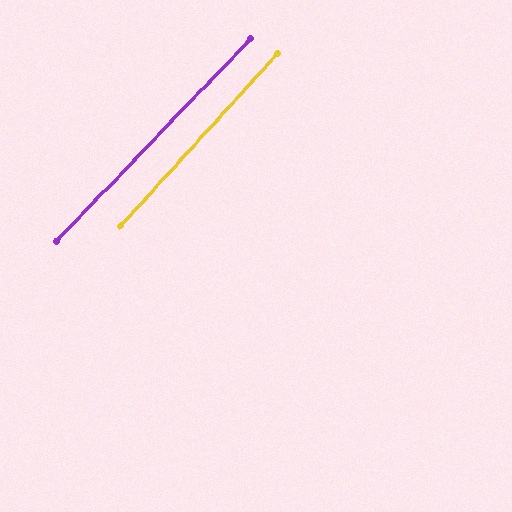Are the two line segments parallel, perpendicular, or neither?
Parallel — their directions differ by only 1.6°.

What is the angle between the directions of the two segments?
Approximately 2 degrees.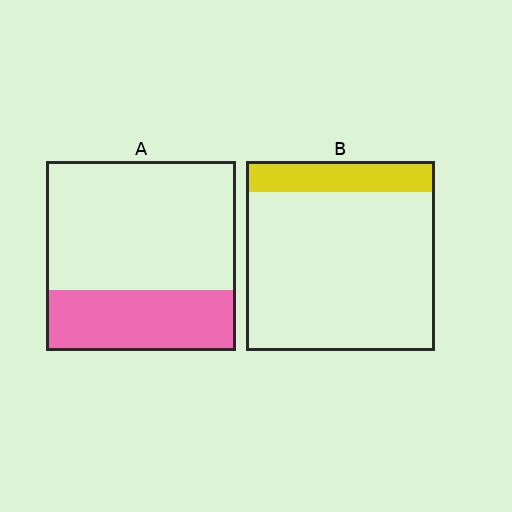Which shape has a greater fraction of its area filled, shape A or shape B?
Shape A.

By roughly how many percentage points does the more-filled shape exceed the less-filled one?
By roughly 15 percentage points (A over B).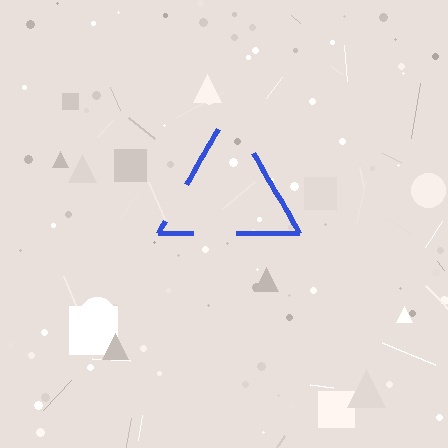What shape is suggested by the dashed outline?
The dashed outline suggests a triangle.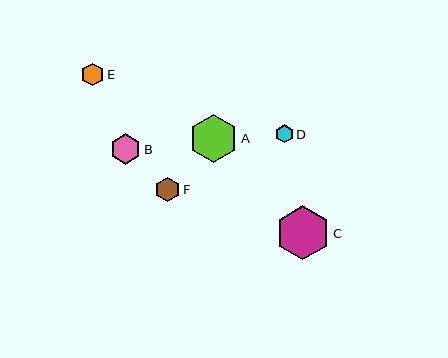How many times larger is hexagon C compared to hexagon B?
Hexagon C is approximately 1.8 times the size of hexagon B.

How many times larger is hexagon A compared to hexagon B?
Hexagon A is approximately 1.6 times the size of hexagon B.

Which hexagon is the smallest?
Hexagon D is the smallest with a size of approximately 18 pixels.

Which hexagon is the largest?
Hexagon C is the largest with a size of approximately 55 pixels.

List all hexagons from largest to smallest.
From largest to smallest: C, A, B, F, E, D.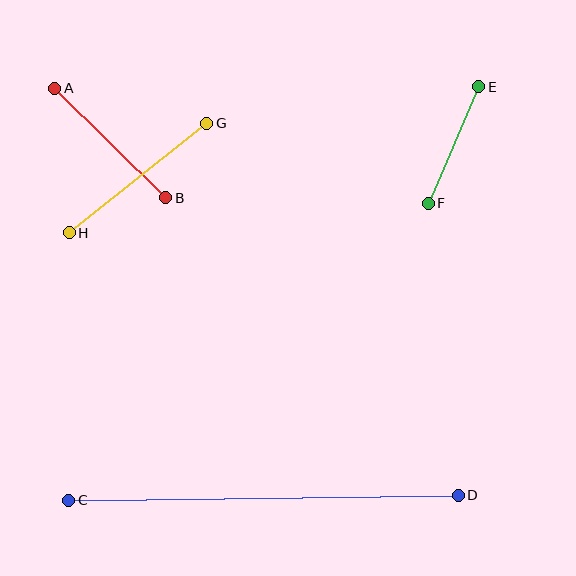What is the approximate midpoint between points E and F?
The midpoint is at approximately (454, 145) pixels.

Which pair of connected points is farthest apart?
Points C and D are farthest apart.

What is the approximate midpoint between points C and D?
The midpoint is at approximately (264, 498) pixels.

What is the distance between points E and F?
The distance is approximately 127 pixels.